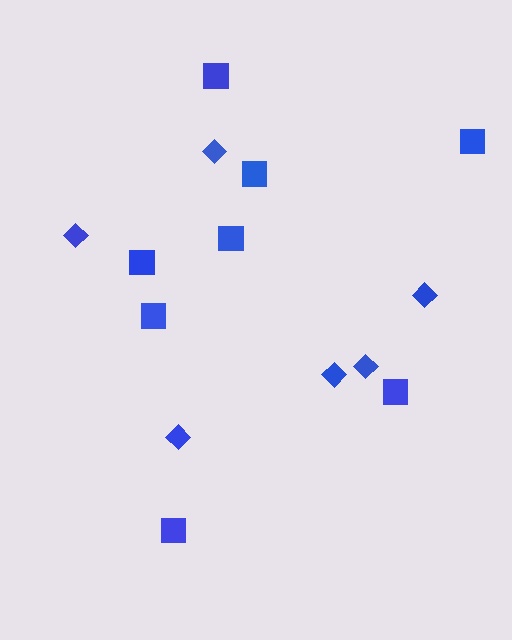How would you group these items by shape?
There are 2 groups: one group of diamonds (6) and one group of squares (8).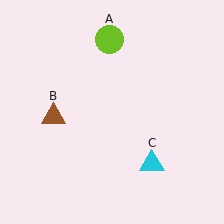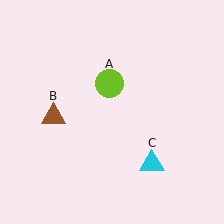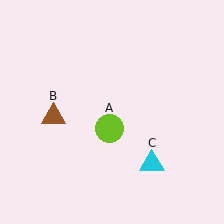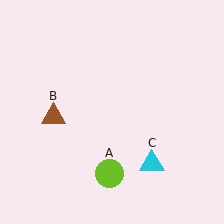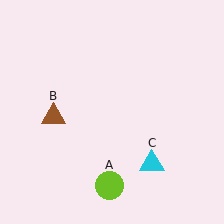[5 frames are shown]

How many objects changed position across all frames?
1 object changed position: lime circle (object A).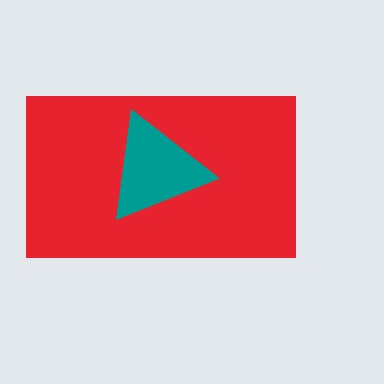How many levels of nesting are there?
2.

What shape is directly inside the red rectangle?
The teal triangle.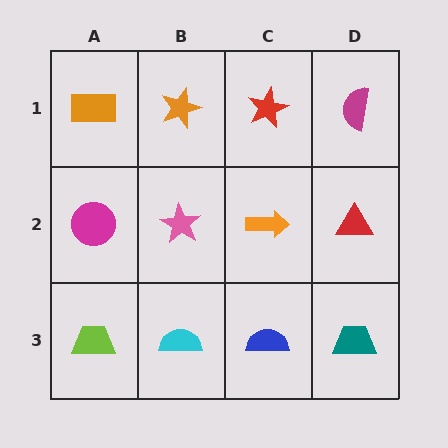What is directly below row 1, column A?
A magenta circle.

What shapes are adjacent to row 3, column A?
A magenta circle (row 2, column A), a cyan semicircle (row 3, column B).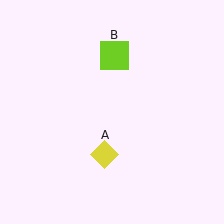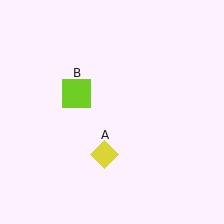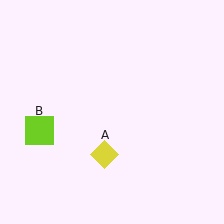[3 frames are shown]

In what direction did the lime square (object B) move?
The lime square (object B) moved down and to the left.